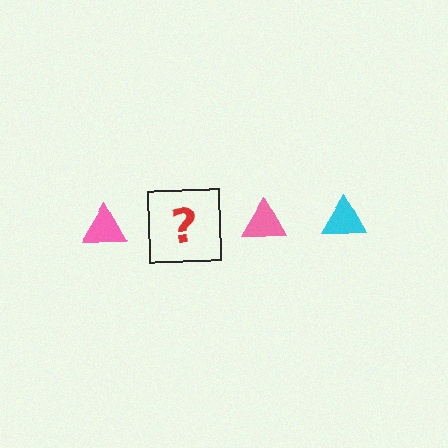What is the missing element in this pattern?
The missing element is a cyan triangle.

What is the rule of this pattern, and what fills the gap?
The rule is that the pattern cycles through pink, cyan triangles. The gap should be filled with a cyan triangle.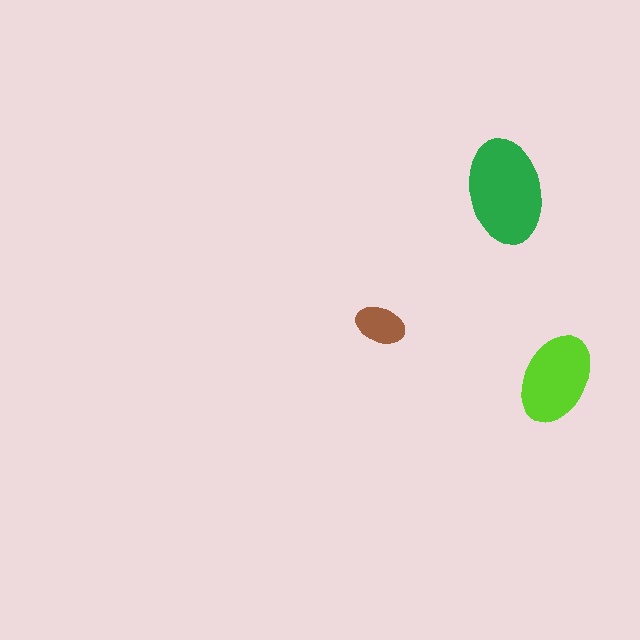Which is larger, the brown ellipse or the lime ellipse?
The lime one.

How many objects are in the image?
There are 3 objects in the image.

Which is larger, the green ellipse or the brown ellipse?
The green one.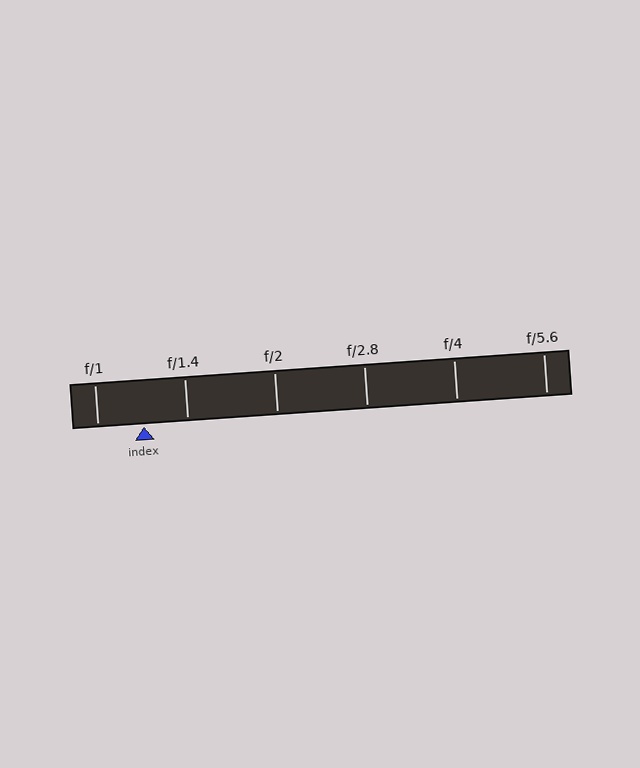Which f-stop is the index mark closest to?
The index mark is closest to f/1.4.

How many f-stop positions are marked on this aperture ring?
There are 6 f-stop positions marked.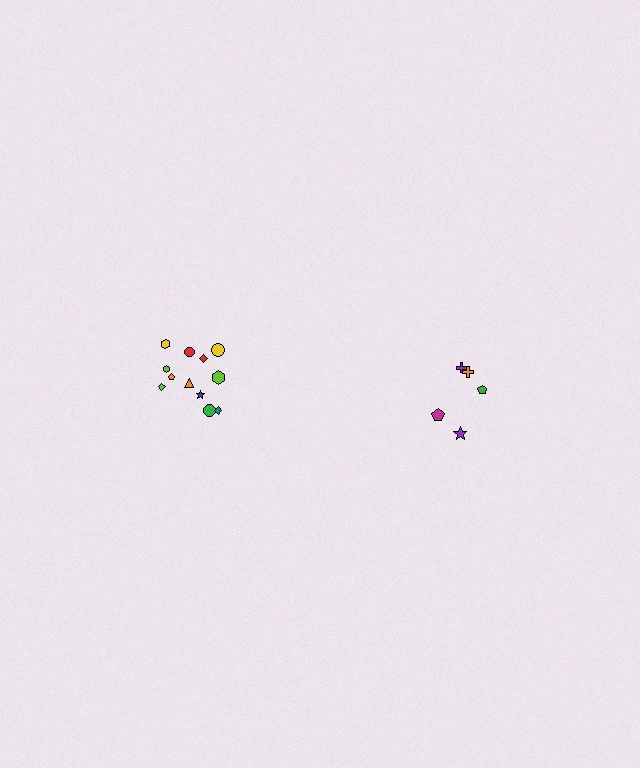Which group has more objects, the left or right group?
The left group.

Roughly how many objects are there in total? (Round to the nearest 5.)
Roughly 15 objects in total.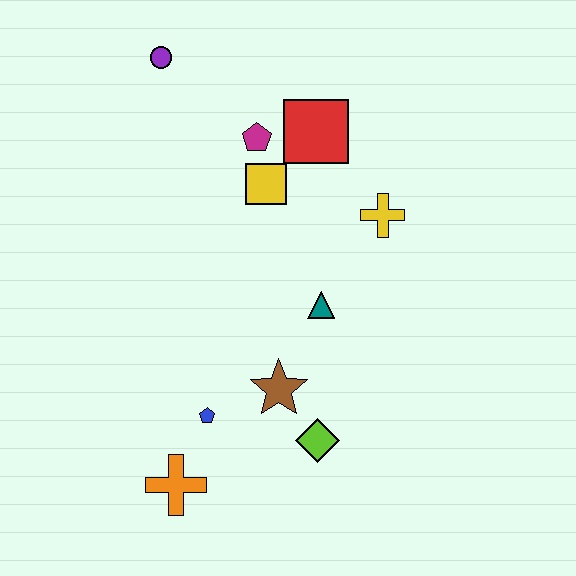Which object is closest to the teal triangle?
The brown star is closest to the teal triangle.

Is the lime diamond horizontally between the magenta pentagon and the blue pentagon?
No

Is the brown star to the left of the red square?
Yes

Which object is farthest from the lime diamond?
The purple circle is farthest from the lime diamond.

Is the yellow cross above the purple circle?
No